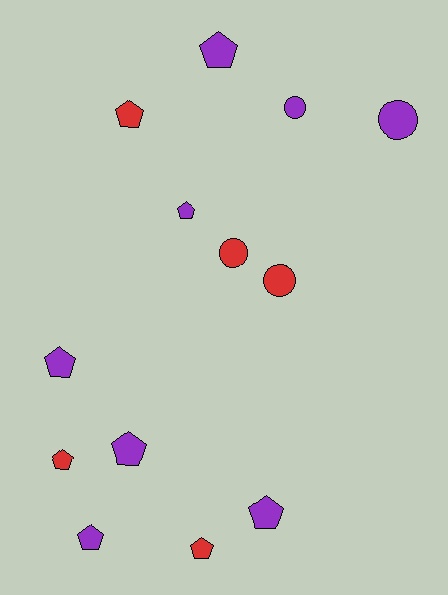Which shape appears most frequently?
Pentagon, with 9 objects.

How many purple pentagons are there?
There are 6 purple pentagons.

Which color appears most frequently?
Purple, with 8 objects.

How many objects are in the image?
There are 13 objects.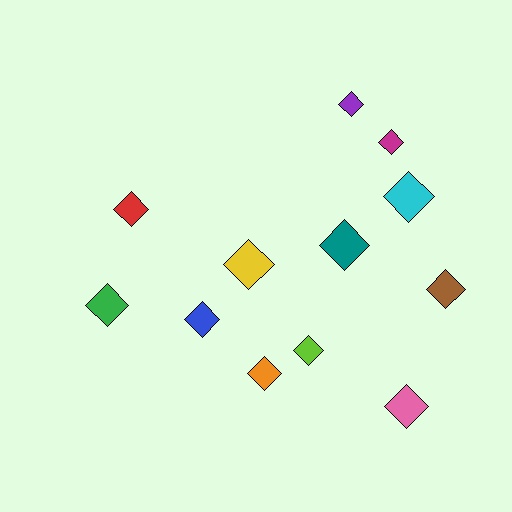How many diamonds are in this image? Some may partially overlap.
There are 12 diamonds.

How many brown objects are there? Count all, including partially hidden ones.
There is 1 brown object.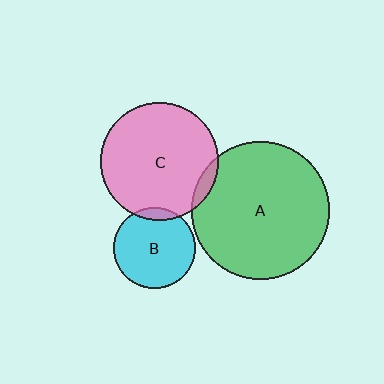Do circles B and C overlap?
Yes.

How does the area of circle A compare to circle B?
Approximately 2.8 times.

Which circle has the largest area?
Circle A (green).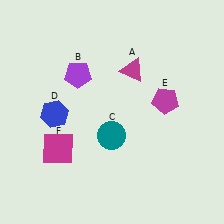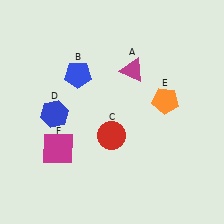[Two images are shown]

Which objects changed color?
B changed from purple to blue. C changed from teal to red. E changed from magenta to orange.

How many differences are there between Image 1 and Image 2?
There are 3 differences between the two images.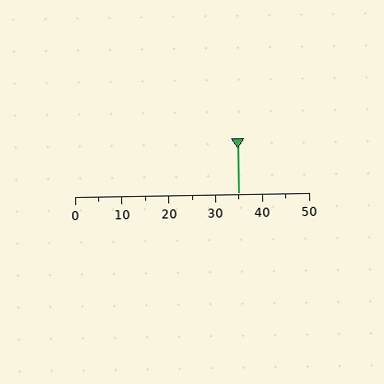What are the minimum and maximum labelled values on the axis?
The axis runs from 0 to 50.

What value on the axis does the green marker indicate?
The marker indicates approximately 35.